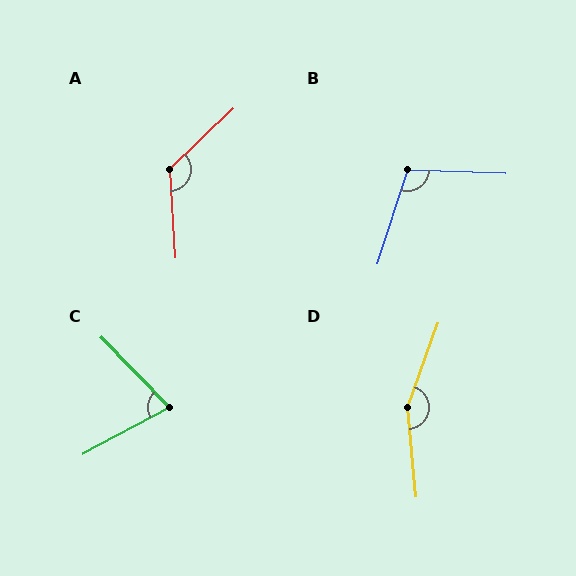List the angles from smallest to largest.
C (74°), B (106°), A (130°), D (155°).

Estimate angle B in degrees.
Approximately 106 degrees.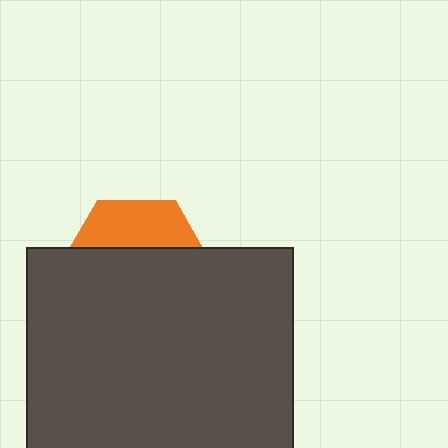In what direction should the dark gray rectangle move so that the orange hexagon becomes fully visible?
The dark gray rectangle should move down. That is the shortest direction to clear the overlap and leave the orange hexagon fully visible.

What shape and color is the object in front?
The object in front is a dark gray rectangle.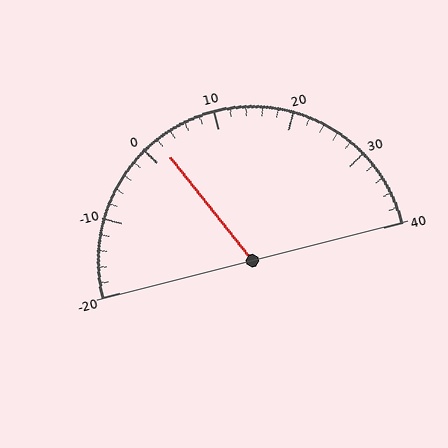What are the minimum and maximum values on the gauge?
The gauge ranges from -20 to 40.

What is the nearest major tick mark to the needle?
The nearest major tick mark is 0.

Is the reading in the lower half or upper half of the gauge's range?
The reading is in the lower half of the range (-20 to 40).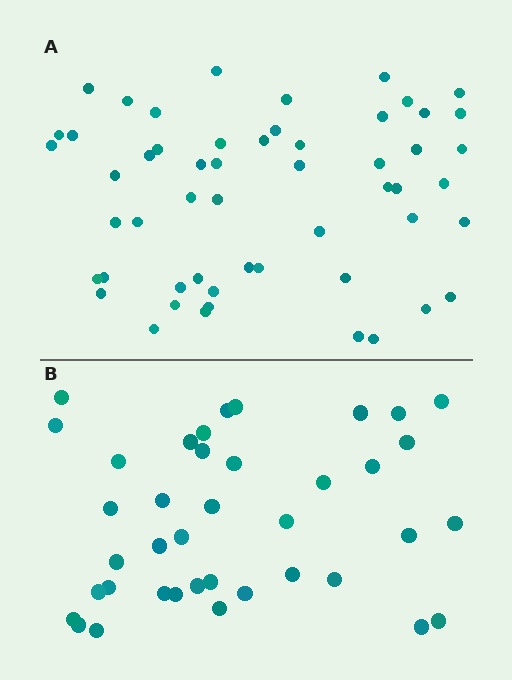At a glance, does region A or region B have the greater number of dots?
Region A (the top region) has more dots.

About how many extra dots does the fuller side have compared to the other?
Region A has approximately 15 more dots than region B.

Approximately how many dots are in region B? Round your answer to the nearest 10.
About 40 dots. (The exact count is 39, which rounds to 40.)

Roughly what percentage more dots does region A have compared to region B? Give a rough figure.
About 40% more.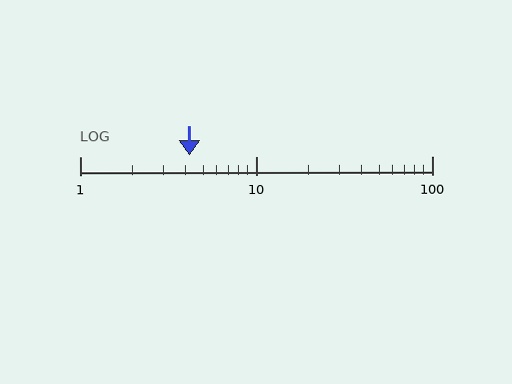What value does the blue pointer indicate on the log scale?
The pointer indicates approximately 4.2.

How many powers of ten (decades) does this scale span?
The scale spans 2 decades, from 1 to 100.